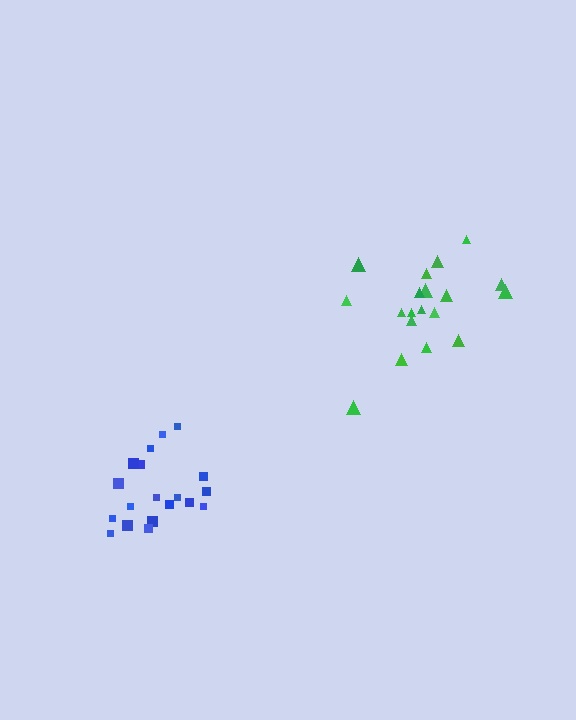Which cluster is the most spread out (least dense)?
Blue.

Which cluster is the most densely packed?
Green.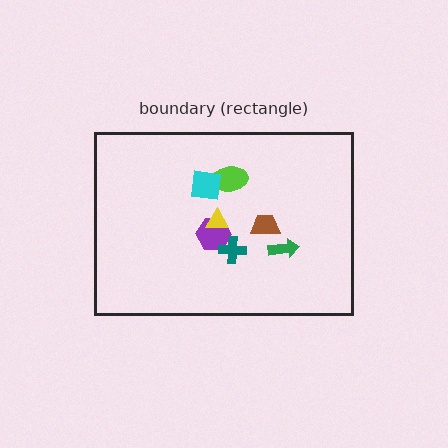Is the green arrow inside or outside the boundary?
Inside.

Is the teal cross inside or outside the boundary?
Inside.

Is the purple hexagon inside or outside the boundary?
Inside.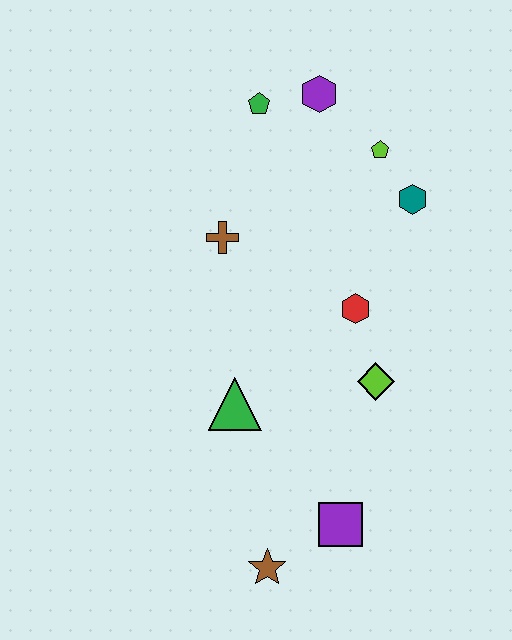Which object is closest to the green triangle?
The lime diamond is closest to the green triangle.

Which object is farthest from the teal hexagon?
The brown star is farthest from the teal hexagon.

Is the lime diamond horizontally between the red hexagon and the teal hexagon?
Yes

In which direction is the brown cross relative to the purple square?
The brown cross is above the purple square.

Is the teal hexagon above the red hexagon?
Yes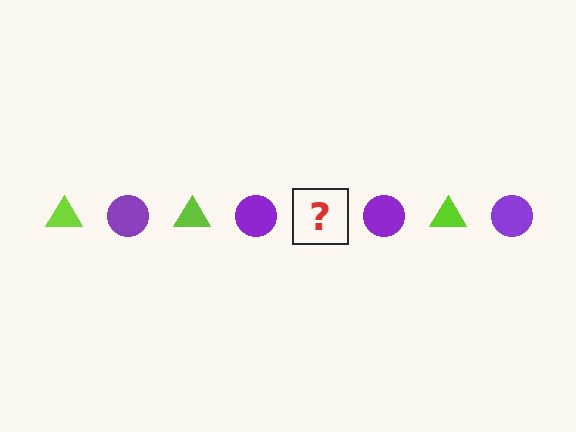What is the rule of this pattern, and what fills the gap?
The rule is that the pattern alternates between lime triangle and purple circle. The gap should be filled with a lime triangle.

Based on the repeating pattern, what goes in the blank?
The blank should be a lime triangle.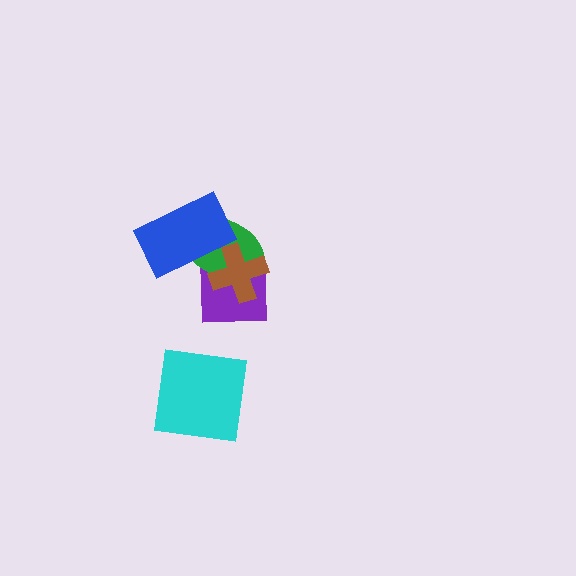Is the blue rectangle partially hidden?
No, no other shape covers it.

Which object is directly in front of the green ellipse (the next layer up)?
The brown cross is directly in front of the green ellipse.